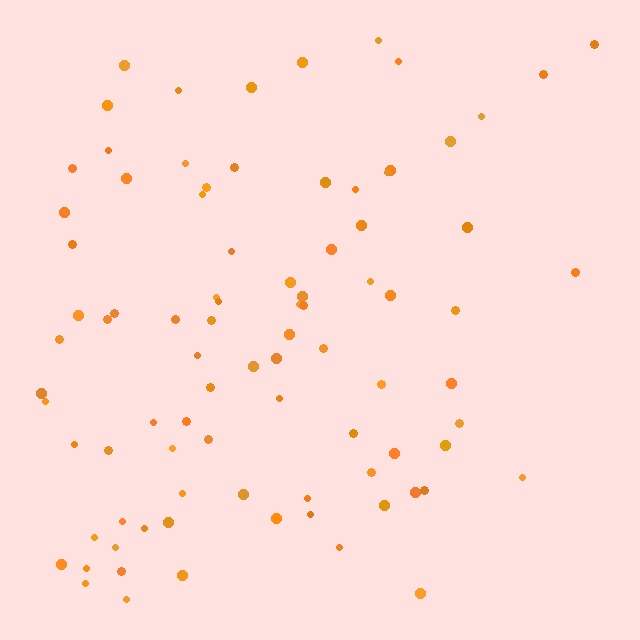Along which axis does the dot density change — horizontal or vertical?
Horizontal.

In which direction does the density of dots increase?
From right to left, with the left side densest.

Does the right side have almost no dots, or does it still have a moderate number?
Still a moderate number, just noticeably fewer than the left.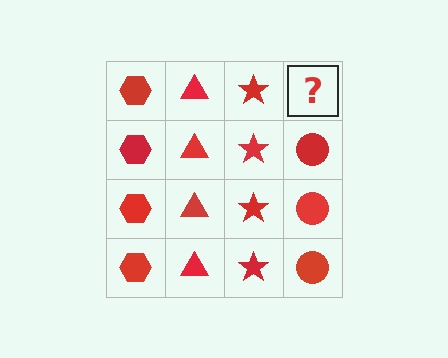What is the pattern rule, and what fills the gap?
The rule is that each column has a consistent shape. The gap should be filled with a red circle.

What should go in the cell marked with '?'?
The missing cell should contain a red circle.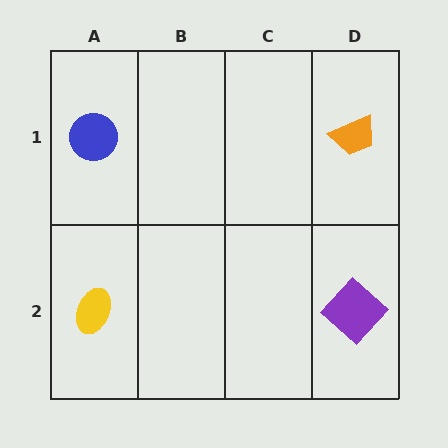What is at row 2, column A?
A yellow ellipse.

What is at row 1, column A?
A blue circle.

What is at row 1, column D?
An orange trapezoid.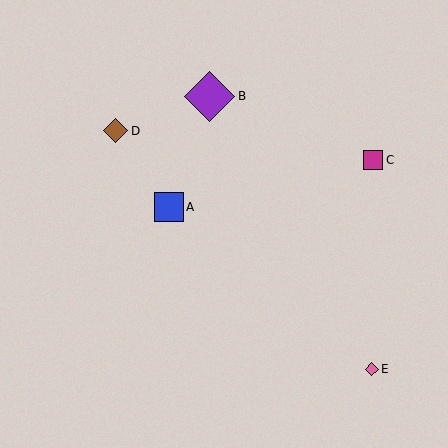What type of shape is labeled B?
Shape B is a purple diamond.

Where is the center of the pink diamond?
The center of the pink diamond is at (372, 369).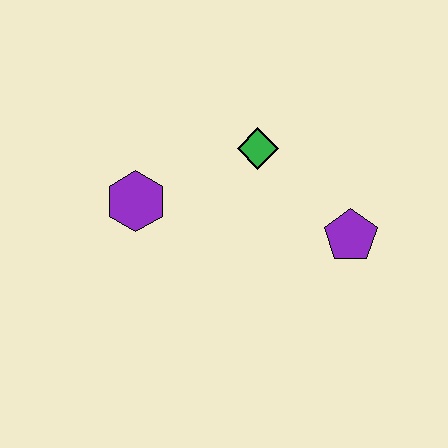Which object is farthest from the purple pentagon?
The purple hexagon is farthest from the purple pentagon.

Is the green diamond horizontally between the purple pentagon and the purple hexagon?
Yes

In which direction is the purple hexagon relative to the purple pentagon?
The purple hexagon is to the left of the purple pentagon.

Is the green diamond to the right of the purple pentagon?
No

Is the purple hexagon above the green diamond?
No